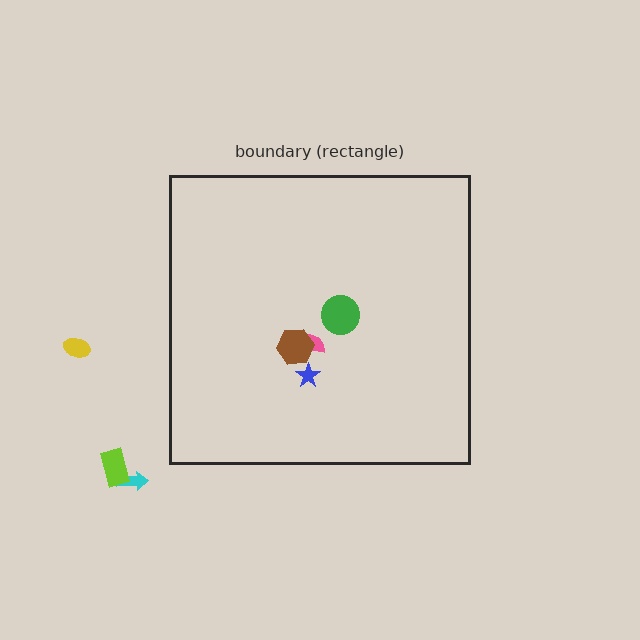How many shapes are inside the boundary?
4 inside, 3 outside.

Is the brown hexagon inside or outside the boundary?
Inside.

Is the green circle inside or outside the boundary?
Inside.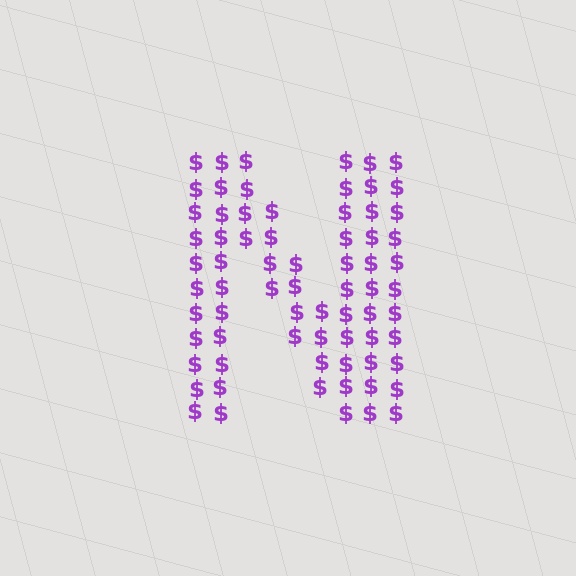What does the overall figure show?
The overall figure shows the letter N.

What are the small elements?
The small elements are dollar signs.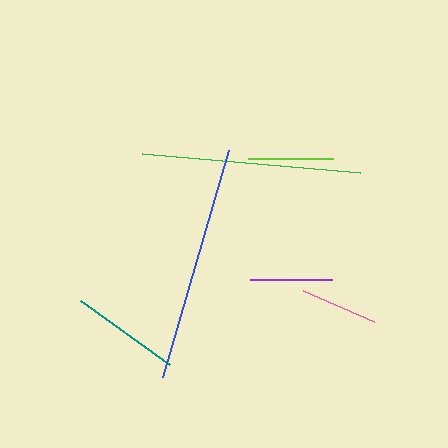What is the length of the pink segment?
The pink segment is approximately 78 pixels long.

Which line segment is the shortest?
The pink line is the shortest at approximately 78 pixels.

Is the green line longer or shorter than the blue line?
The blue line is longer than the green line.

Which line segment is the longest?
The blue line is the longest at approximately 237 pixels.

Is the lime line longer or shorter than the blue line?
The blue line is longer than the lime line.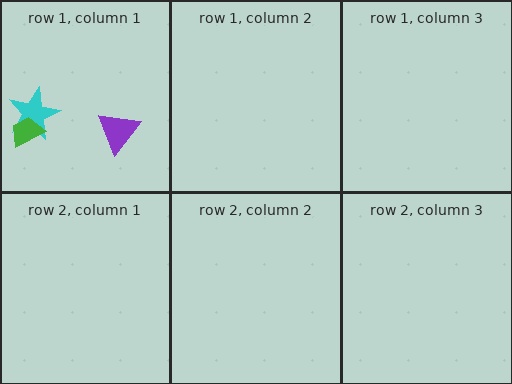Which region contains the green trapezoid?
The row 1, column 1 region.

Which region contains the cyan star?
The row 1, column 1 region.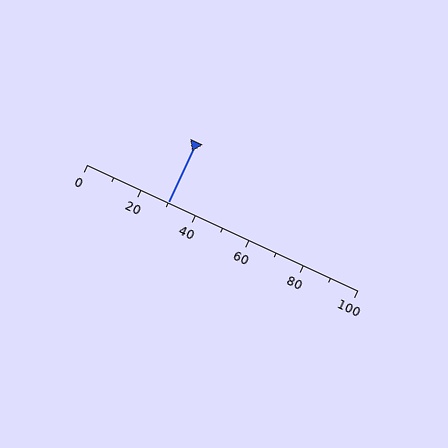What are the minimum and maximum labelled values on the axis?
The axis runs from 0 to 100.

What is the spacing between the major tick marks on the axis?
The major ticks are spaced 20 apart.